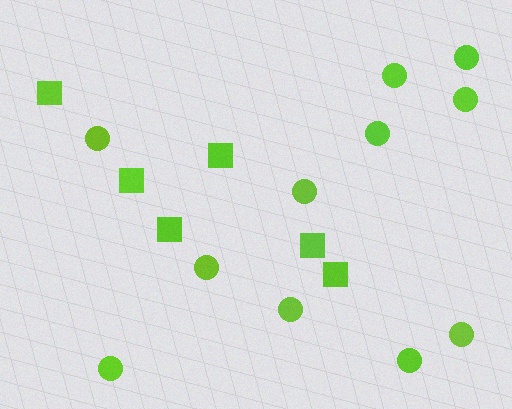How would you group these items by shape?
There are 2 groups: one group of circles (11) and one group of squares (6).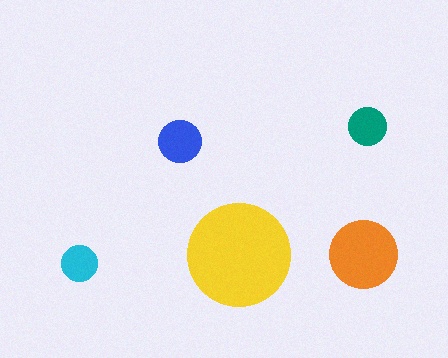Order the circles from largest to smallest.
the yellow one, the orange one, the blue one, the teal one, the cyan one.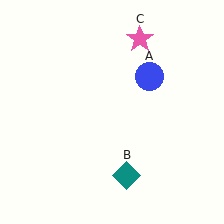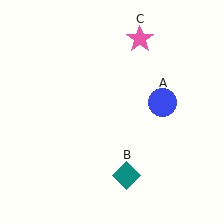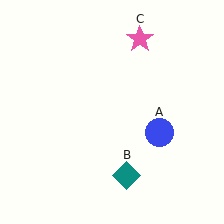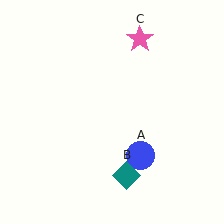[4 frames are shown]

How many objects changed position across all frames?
1 object changed position: blue circle (object A).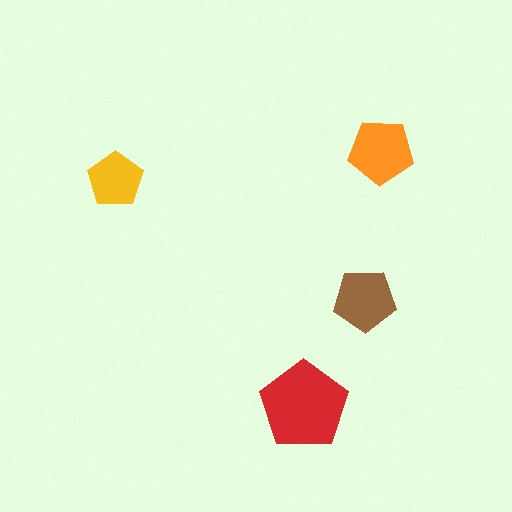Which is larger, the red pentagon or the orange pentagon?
The red one.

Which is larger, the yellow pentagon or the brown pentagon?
The brown one.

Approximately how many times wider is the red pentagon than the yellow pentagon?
About 1.5 times wider.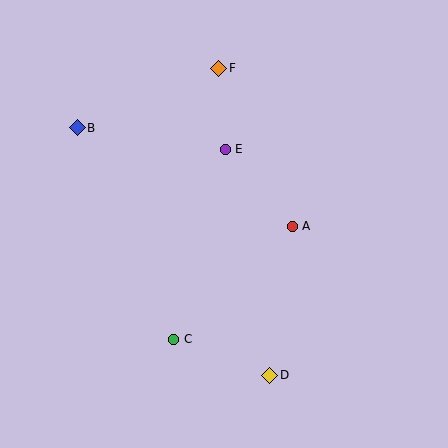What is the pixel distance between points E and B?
The distance between E and B is 149 pixels.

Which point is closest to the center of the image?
Point A at (292, 226) is closest to the center.